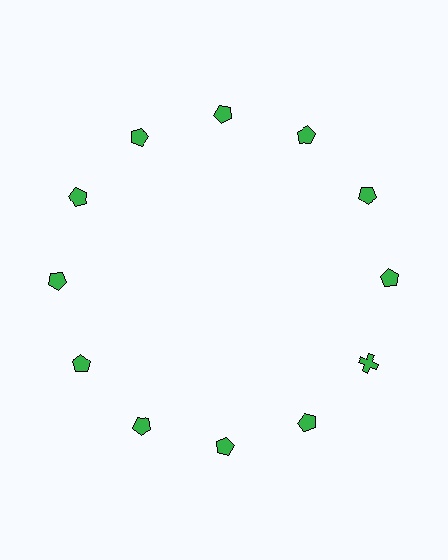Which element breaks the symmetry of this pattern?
The green cross at roughly the 4 o'clock position breaks the symmetry. All other shapes are green pentagons.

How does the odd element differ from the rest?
It has a different shape: cross instead of pentagon.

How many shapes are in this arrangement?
There are 12 shapes arranged in a ring pattern.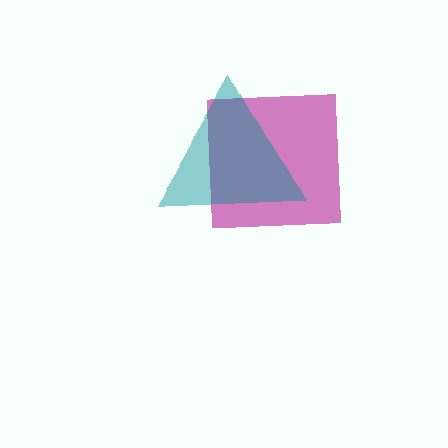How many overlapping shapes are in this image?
There are 2 overlapping shapes in the image.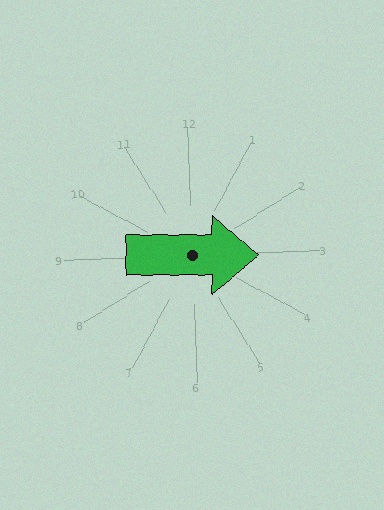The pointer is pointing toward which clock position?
Roughly 3 o'clock.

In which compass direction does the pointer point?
East.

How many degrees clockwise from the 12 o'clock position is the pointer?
Approximately 92 degrees.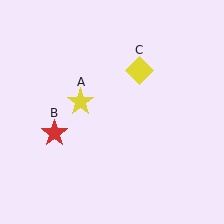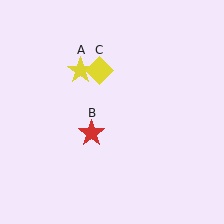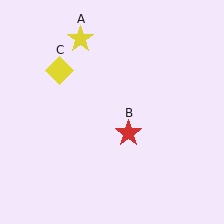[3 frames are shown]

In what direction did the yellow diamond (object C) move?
The yellow diamond (object C) moved left.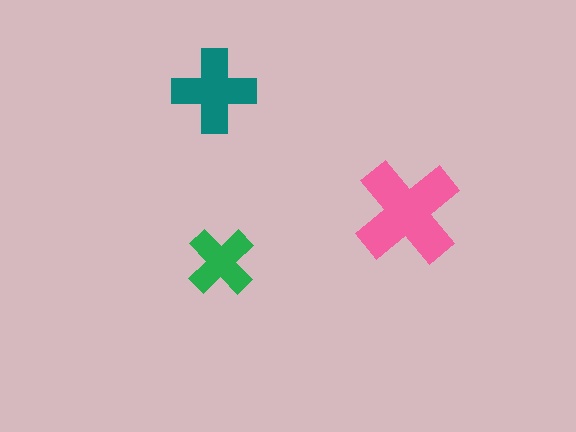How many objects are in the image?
There are 3 objects in the image.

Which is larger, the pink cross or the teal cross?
The pink one.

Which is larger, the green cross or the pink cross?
The pink one.